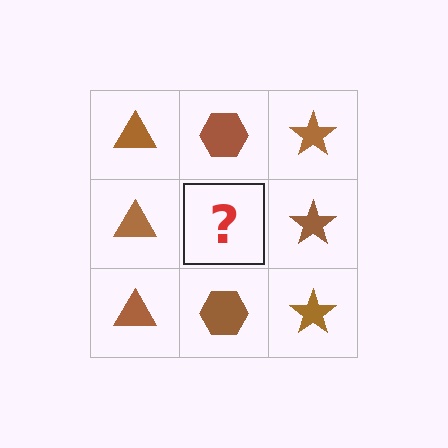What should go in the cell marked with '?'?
The missing cell should contain a brown hexagon.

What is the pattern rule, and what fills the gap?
The rule is that each column has a consistent shape. The gap should be filled with a brown hexagon.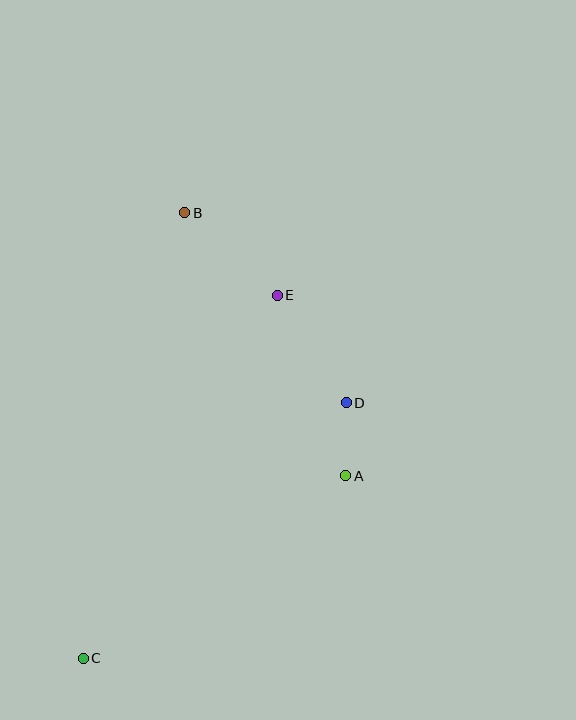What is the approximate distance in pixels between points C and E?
The distance between C and E is approximately 412 pixels.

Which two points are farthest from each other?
Points B and C are farthest from each other.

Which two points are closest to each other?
Points A and D are closest to each other.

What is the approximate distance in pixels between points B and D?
The distance between B and D is approximately 249 pixels.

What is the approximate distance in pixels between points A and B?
The distance between A and B is approximately 308 pixels.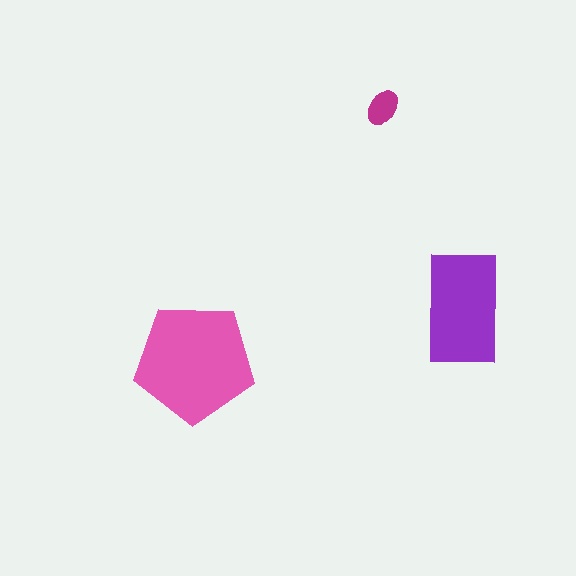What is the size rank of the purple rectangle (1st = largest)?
2nd.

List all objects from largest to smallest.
The pink pentagon, the purple rectangle, the magenta ellipse.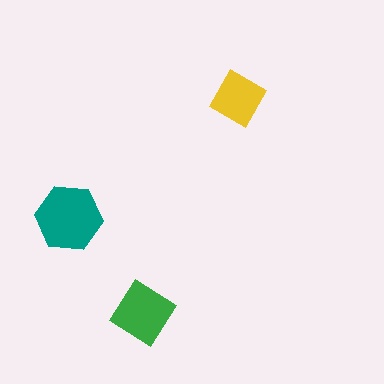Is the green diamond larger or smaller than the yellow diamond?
Larger.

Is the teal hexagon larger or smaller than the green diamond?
Larger.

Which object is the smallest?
The yellow diamond.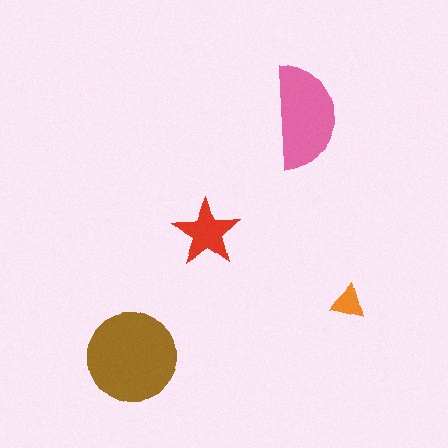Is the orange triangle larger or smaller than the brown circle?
Smaller.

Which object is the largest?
The brown circle.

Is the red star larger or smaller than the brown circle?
Smaller.